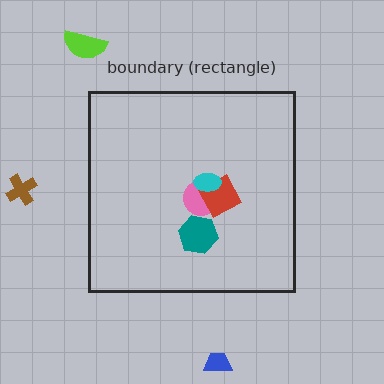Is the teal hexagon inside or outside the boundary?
Inside.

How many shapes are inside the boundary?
4 inside, 3 outside.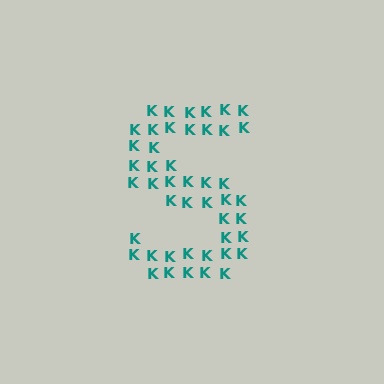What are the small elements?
The small elements are letter K's.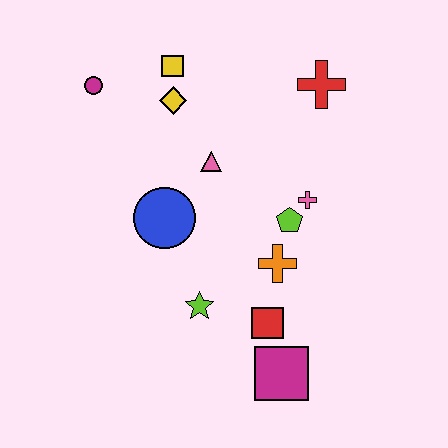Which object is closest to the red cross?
The pink cross is closest to the red cross.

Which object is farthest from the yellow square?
The magenta square is farthest from the yellow square.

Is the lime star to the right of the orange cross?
No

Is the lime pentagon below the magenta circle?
Yes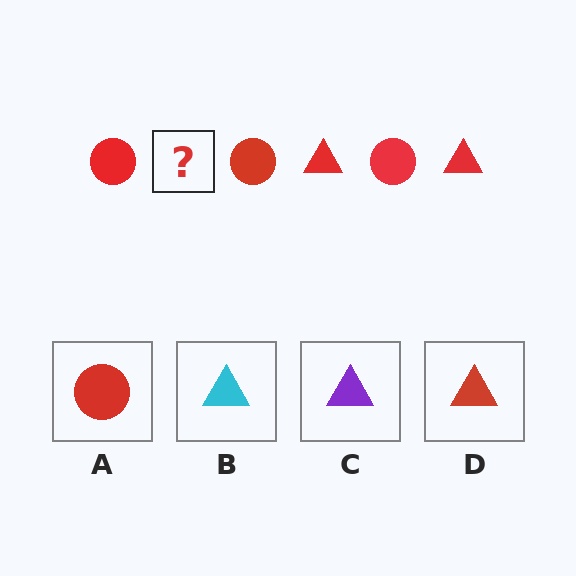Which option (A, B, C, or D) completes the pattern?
D.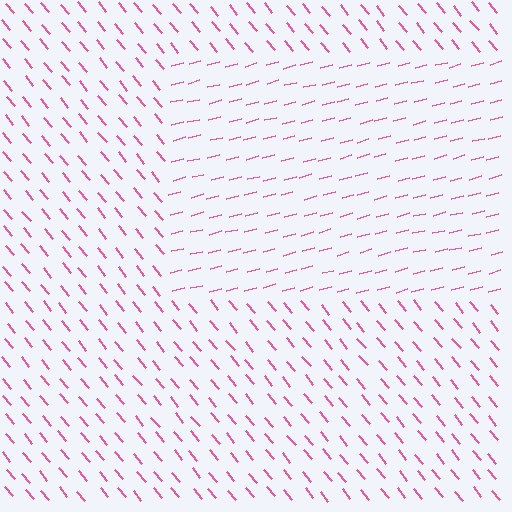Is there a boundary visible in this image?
Yes, there is a texture boundary formed by a change in line orientation.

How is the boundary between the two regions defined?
The boundary is defined purely by a change in line orientation (approximately 65 degrees difference). All lines are the same color and thickness.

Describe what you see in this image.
The image is filled with small pink line segments. A rectangle region in the image has lines oriented differently from the surrounding lines, creating a visible texture boundary.